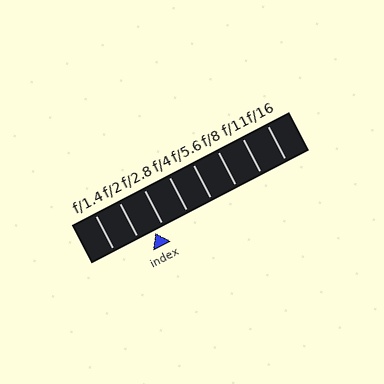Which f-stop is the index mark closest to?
The index mark is closest to f/2.8.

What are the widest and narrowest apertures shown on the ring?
The widest aperture shown is f/1.4 and the narrowest is f/16.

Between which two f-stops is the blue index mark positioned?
The index mark is between f/2 and f/2.8.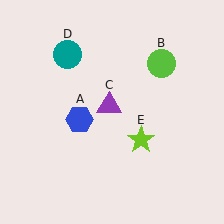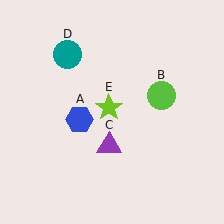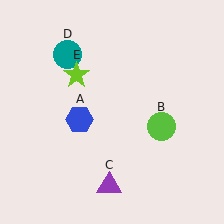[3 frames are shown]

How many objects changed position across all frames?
3 objects changed position: lime circle (object B), purple triangle (object C), lime star (object E).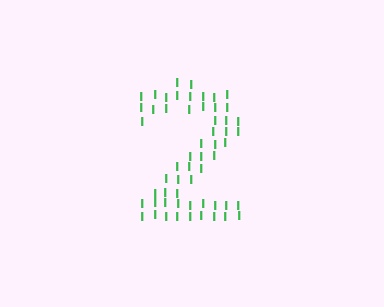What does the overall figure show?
The overall figure shows the digit 2.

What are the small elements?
The small elements are letter I's.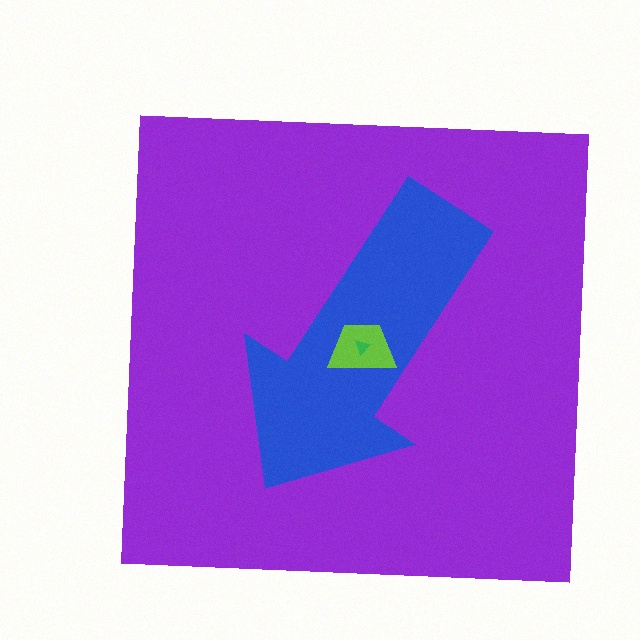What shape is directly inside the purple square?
The blue arrow.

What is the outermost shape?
The purple square.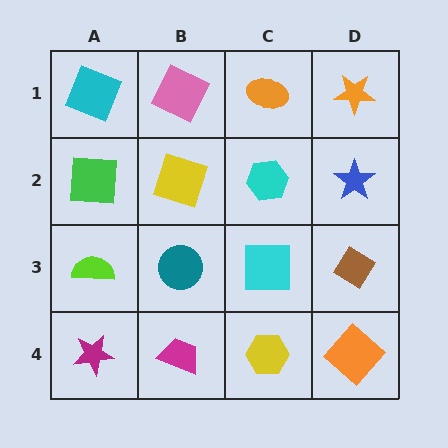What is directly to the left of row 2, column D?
A cyan hexagon.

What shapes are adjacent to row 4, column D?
A brown diamond (row 3, column D), a yellow hexagon (row 4, column C).